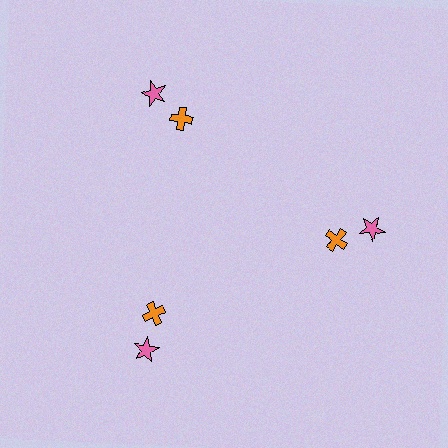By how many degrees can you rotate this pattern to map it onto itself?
The pattern maps onto itself every 120 degrees of rotation.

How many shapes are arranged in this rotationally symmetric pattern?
There are 6 shapes, arranged in 3 groups of 2.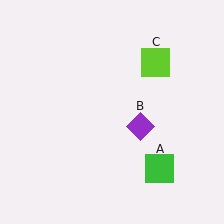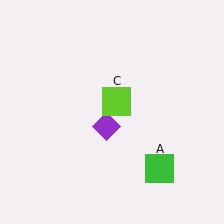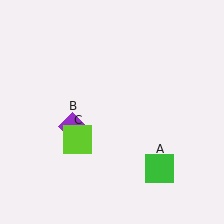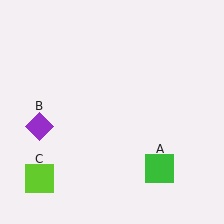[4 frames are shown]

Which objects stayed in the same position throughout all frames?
Green square (object A) remained stationary.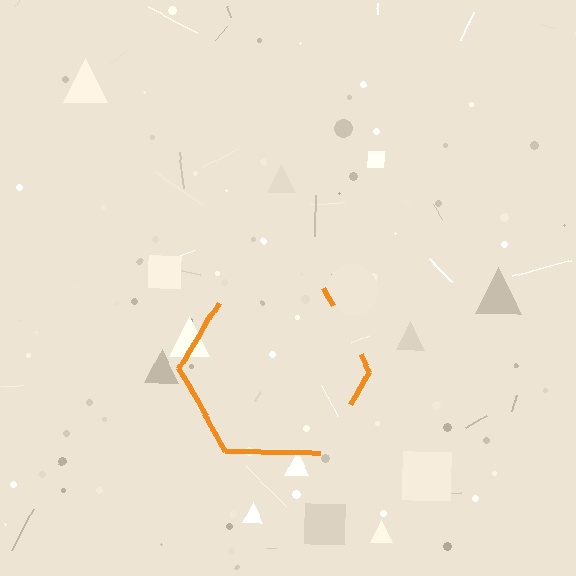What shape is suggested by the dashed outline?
The dashed outline suggests a hexagon.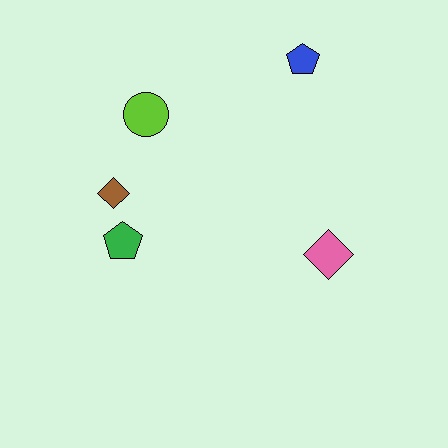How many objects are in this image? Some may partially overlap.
There are 5 objects.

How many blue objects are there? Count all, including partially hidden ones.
There is 1 blue object.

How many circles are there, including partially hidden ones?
There is 1 circle.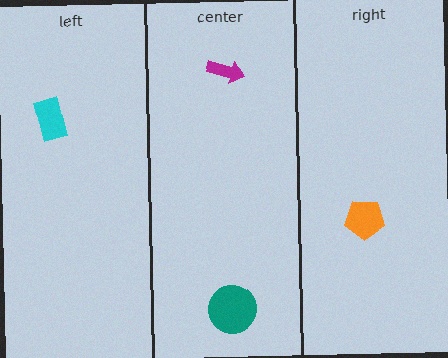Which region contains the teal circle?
The center region.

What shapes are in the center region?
The magenta arrow, the teal circle.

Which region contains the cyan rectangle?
The left region.